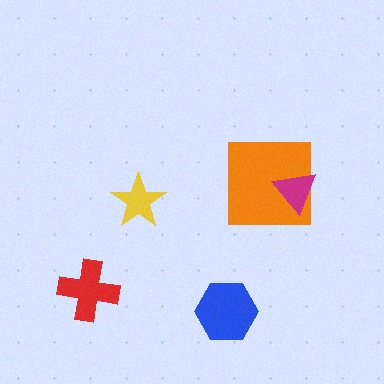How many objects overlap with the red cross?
0 objects overlap with the red cross.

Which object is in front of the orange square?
The magenta triangle is in front of the orange square.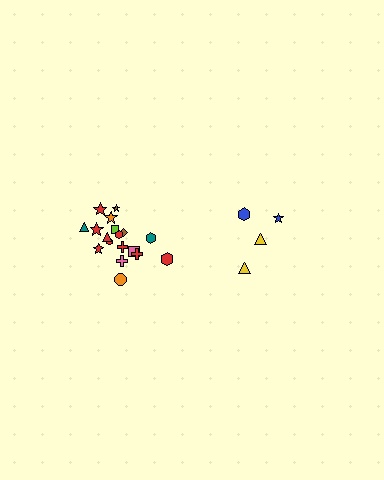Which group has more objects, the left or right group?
The left group.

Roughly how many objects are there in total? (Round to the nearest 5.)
Roughly 20 objects in total.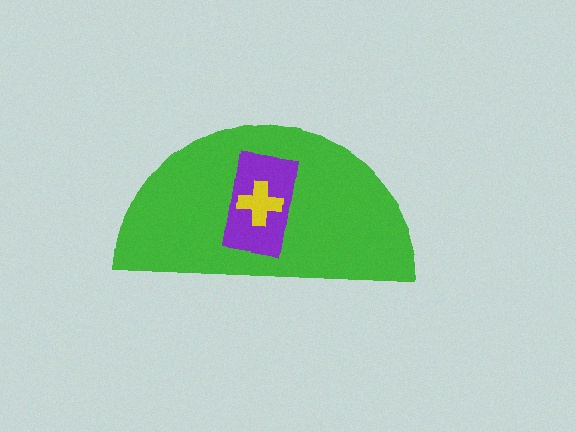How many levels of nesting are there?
3.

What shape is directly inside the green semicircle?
The purple rectangle.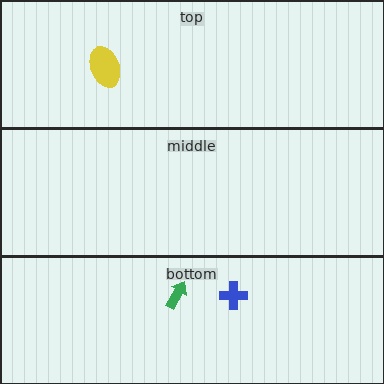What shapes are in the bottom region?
The green arrow, the blue cross.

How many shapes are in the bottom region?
2.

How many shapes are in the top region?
1.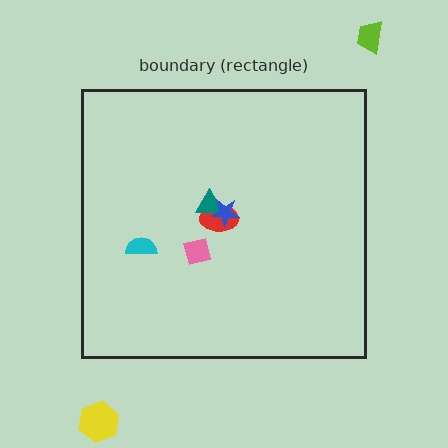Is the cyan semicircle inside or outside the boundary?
Inside.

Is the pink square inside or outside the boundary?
Inside.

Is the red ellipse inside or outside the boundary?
Inside.